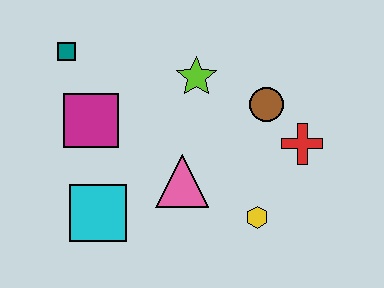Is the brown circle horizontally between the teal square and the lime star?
No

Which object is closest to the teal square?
The magenta square is closest to the teal square.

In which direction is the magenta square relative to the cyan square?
The magenta square is above the cyan square.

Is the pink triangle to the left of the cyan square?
No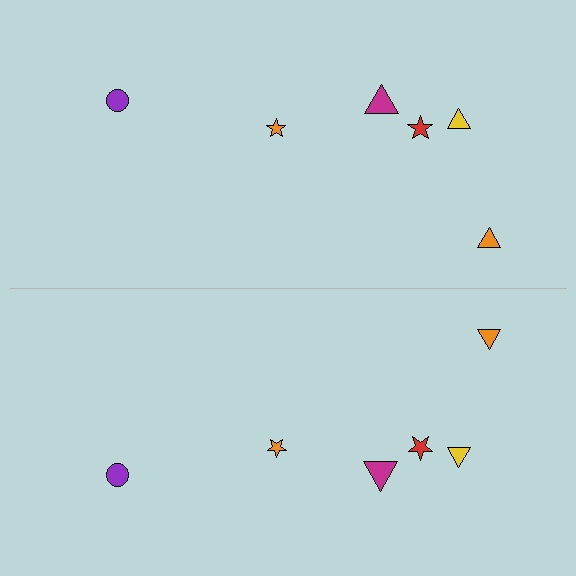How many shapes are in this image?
There are 12 shapes in this image.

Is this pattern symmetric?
Yes, this pattern has bilateral (reflection) symmetry.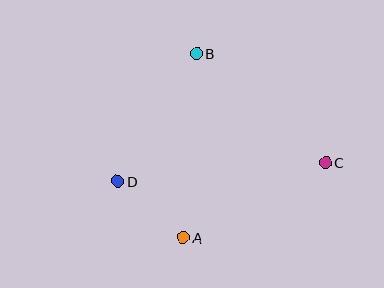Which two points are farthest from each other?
Points C and D are farthest from each other.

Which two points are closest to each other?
Points A and D are closest to each other.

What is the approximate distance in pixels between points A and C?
The distance between A and C is approximately 161 pixels.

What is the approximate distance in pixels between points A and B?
The distance between A and B is approximately 184 pixels.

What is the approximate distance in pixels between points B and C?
The distance between B and C is approximately 169 pixels.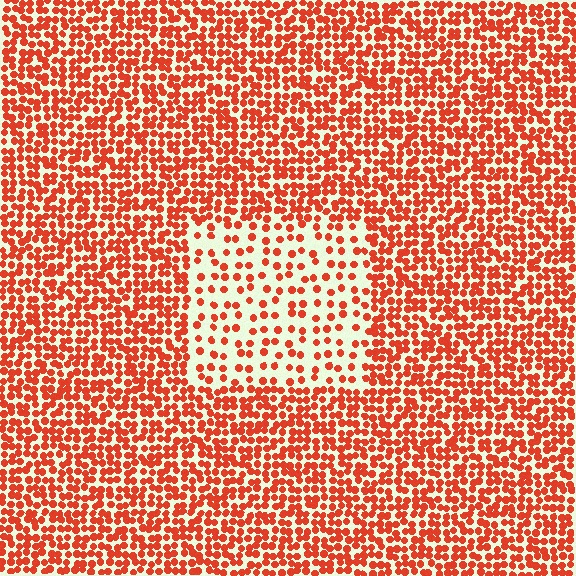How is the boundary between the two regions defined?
The boundary is defined by a change in element density (approximately 2.5x ratio). All elements are the same color, size, and shape.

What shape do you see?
I see a rectangle.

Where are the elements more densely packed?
The elements are more densely packed outside the rectangle boundary.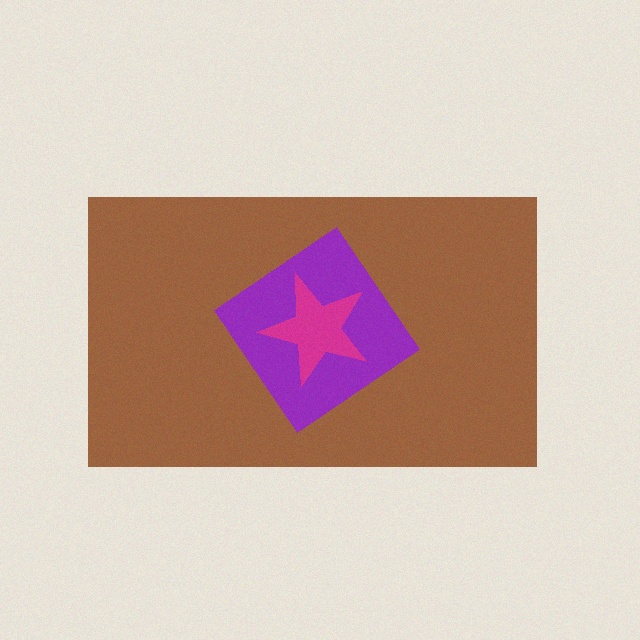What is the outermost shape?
The brown rectangle.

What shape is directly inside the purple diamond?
The magenta star.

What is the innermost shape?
The magenta star.